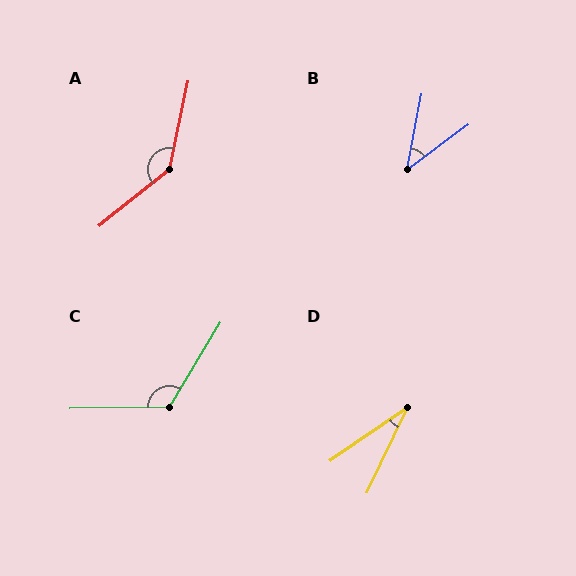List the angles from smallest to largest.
D (30°), B (43°), C (122°), A (140°).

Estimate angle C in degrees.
Approximately 122 degrees.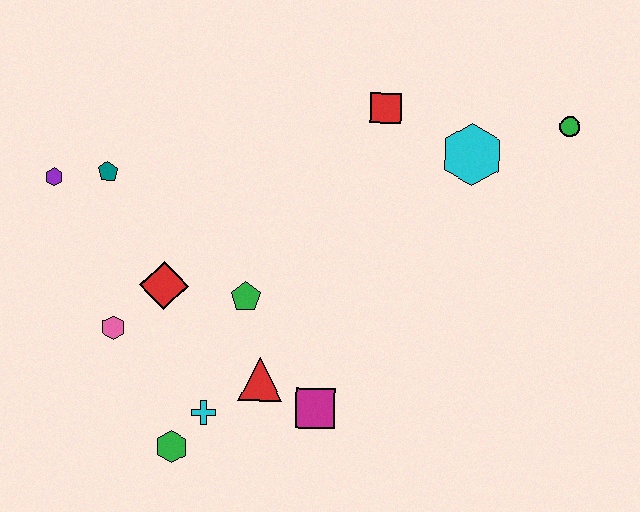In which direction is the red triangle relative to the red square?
The red triangle is below the red square.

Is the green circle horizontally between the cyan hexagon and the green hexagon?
No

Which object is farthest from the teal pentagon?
The green circle is farthest from the teal pentagon.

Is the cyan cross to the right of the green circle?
No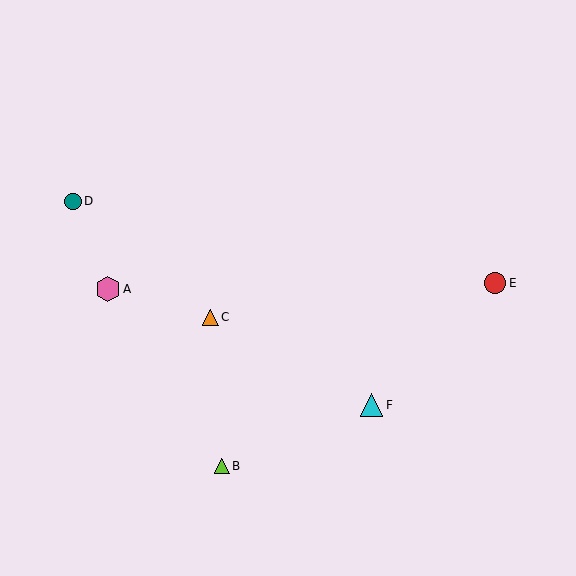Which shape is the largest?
The pink hexagon (labeled A) is the largest.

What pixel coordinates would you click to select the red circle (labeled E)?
Click at (495, 283) to select the red circle E.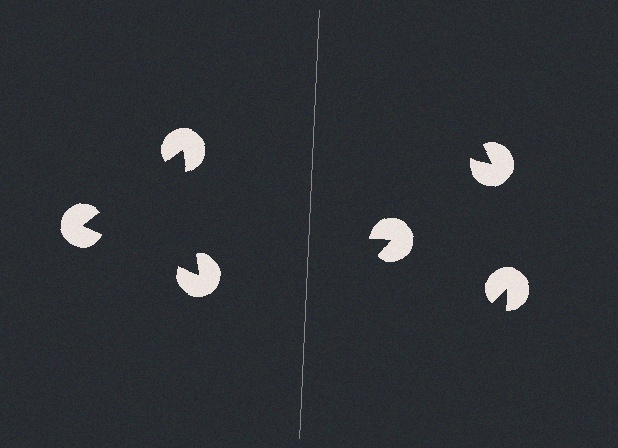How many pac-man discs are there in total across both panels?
6 — 3 on each side.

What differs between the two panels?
The pac-man discs are positioned identically on both sides; only the wedge orientations differ. On the left they align to a triangle; on the right they are misaligned.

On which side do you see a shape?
An illusory triangle appears on the left side. On the right side the wedge cuts are rotated, so no coherent shape forms.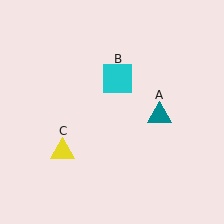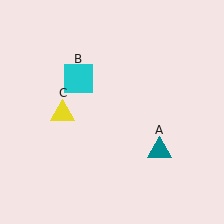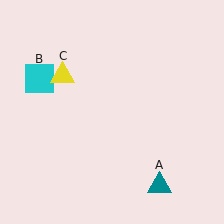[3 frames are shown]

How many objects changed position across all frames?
3 objects changed position: teal triangle (object A), cyan square (object B), yellow triangle (object C).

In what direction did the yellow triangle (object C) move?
The yellow triangle (object C) moved up.